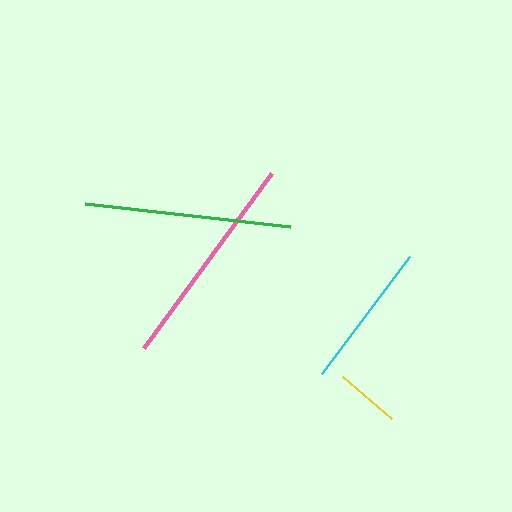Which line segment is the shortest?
The yellow line is the shortest at approximately 64 pixels.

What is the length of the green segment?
The green segment is approximately 207 pixels long.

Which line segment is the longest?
The pink line is the longest at approximately 217 pixels.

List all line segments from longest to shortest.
From longest to shortest: pink, green, cyan, yellow.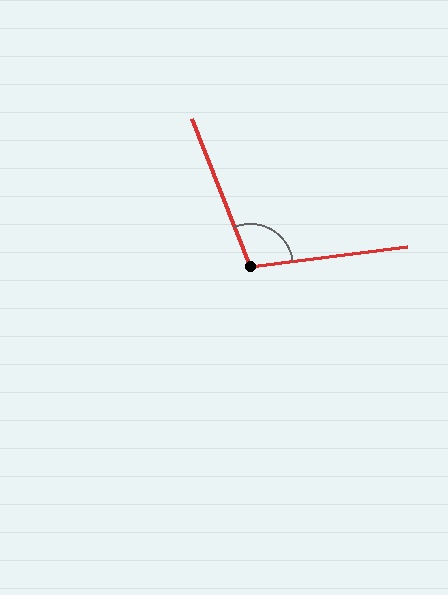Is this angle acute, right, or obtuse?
It is obtuse.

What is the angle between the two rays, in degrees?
Approximately 105 degrees.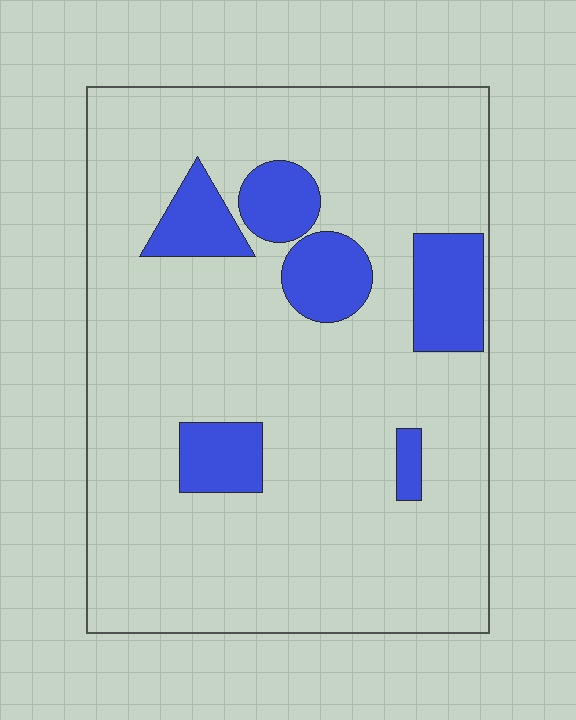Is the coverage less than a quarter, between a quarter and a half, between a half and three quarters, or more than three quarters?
Less than a quarter.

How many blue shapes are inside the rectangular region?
6.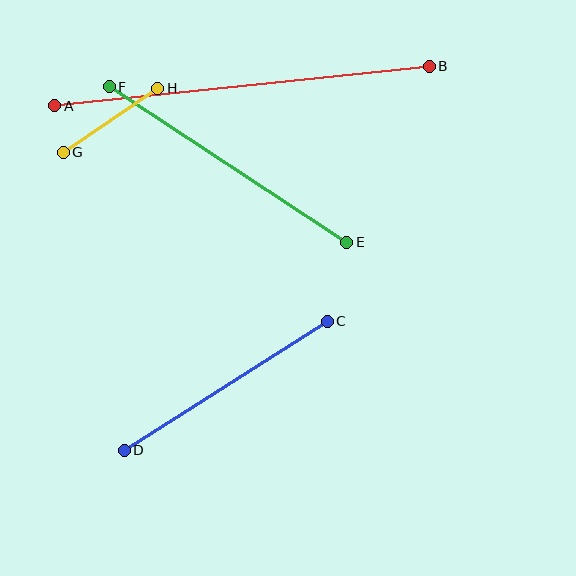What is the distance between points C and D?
The distance is approximately 241 pixels.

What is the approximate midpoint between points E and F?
The midpoint is at approximately (228, 165) pixels.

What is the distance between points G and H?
The distance is approximately 114 pixels.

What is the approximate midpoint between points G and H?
The midpoint is at approximately (110, 120) pixels.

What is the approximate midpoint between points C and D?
The midpoint is at approximately (226, 386) pixels.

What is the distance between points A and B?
The distance is approximately 377 pixels.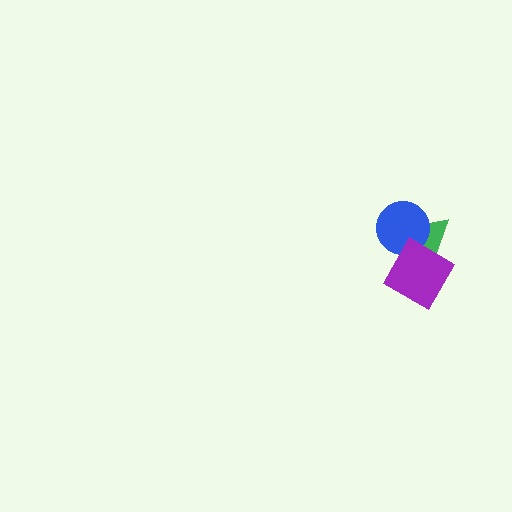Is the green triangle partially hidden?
Yes, it is partially covered by another shape.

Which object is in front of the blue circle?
The purple diamond is in front of the blue circle.